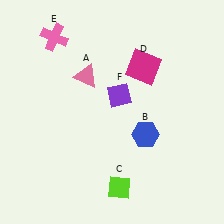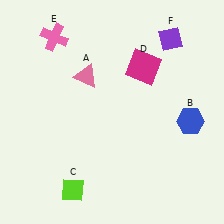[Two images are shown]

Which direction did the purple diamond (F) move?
The purple diamond (F) moved up.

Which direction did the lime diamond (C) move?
The lime diamond (C) moved left.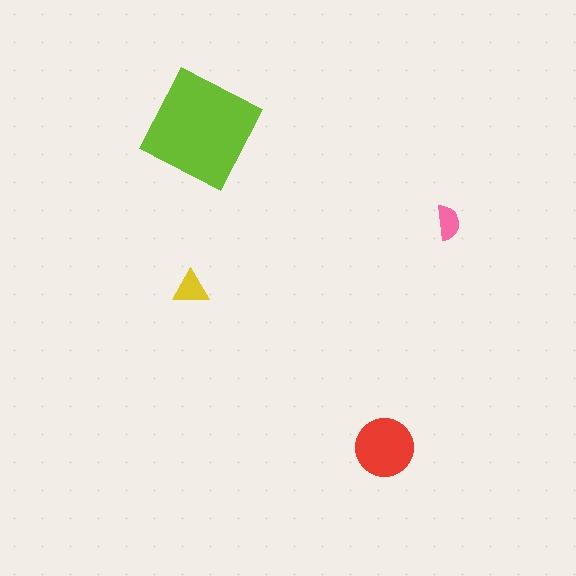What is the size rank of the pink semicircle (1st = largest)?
4th.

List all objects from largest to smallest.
The lime diamond, the red circle, the yellow triangle, the pink semicircle.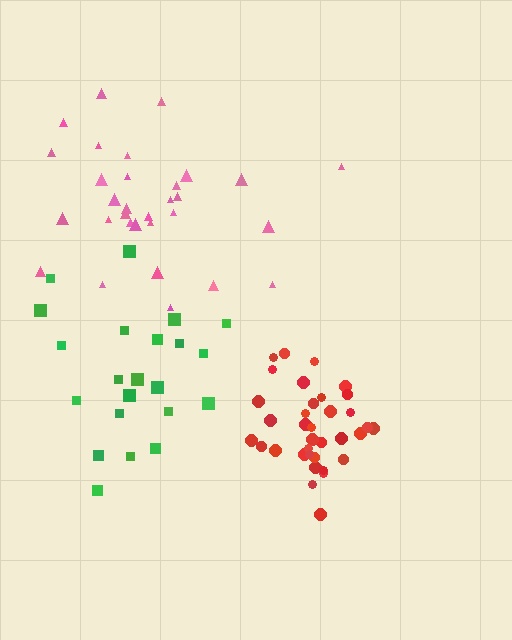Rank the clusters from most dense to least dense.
red, pink, green.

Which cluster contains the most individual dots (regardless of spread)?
Red (35).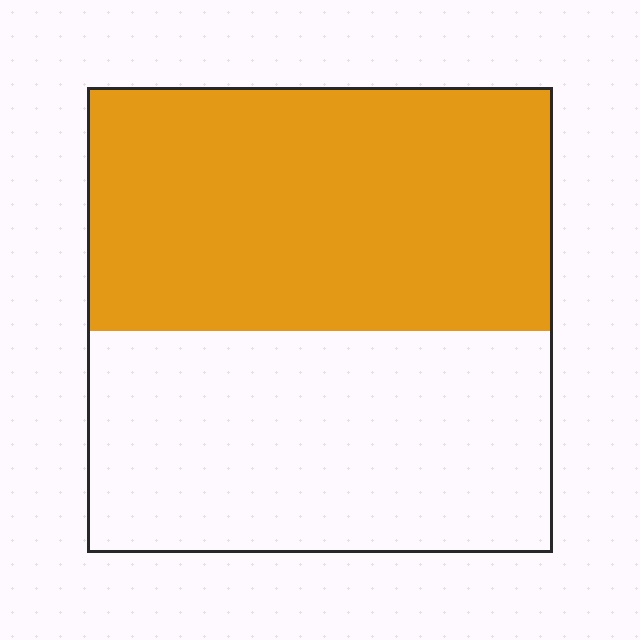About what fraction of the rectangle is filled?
About one half (1/2).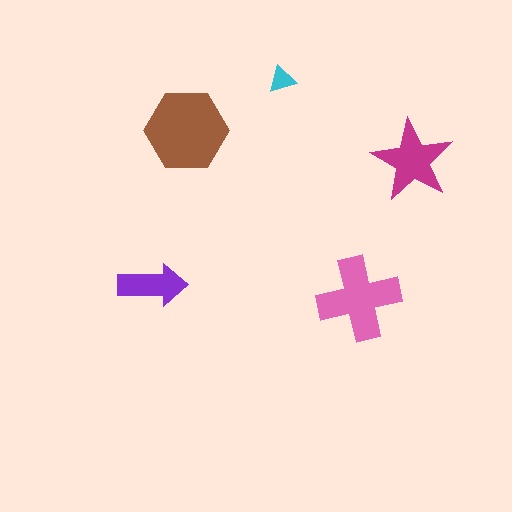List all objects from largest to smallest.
The brown hexagon, the pink cross, the magenta star, the purple arrow, the cyan triangle.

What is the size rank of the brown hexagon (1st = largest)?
1st.